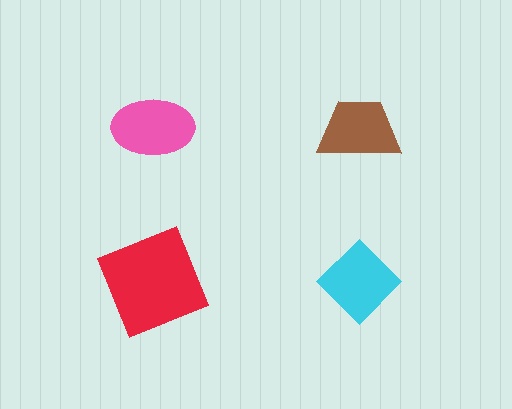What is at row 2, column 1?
A red square.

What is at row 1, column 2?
A brown trapezoid.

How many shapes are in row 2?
2 shapes.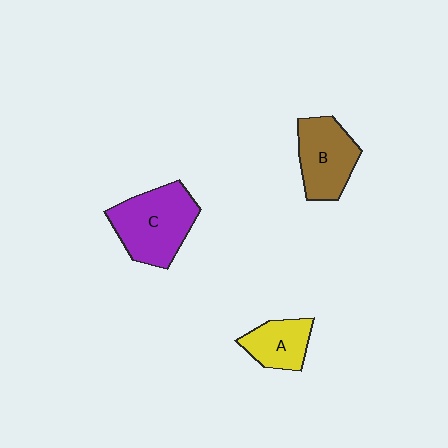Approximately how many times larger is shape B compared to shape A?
Approximately 1.4 times.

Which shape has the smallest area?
Shape A (yellow).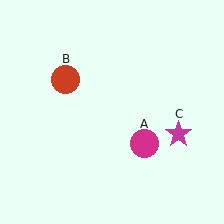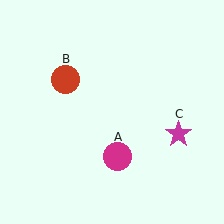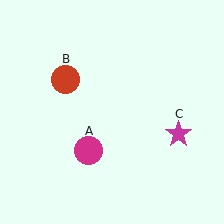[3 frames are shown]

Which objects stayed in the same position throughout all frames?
Red circle (object B) and magenta star (object C) remained stationary.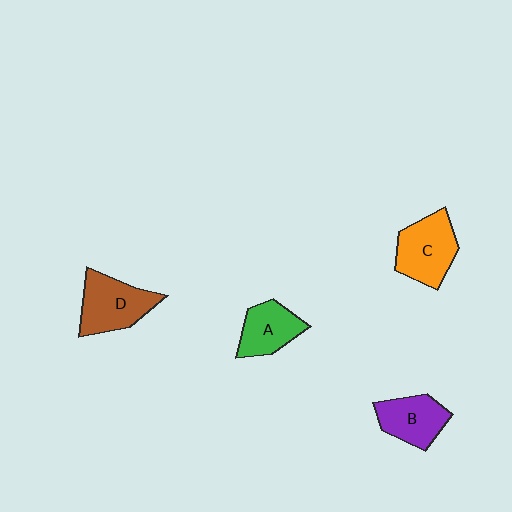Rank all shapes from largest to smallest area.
From largest to smallest: D (brown), C (orange), B (purple), A (green).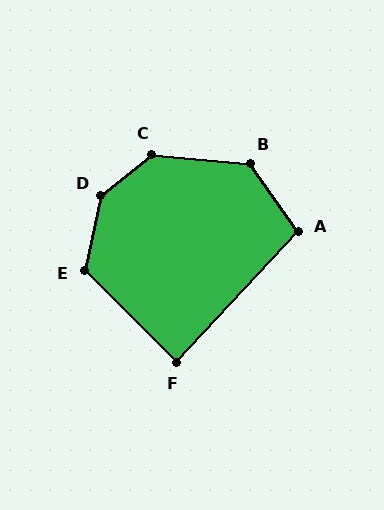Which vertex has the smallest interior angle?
F, at approximately 88 degrees.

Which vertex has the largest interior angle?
D, at approximately 142 degrees.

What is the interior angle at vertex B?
Approximately 130 degrees (obtuse).